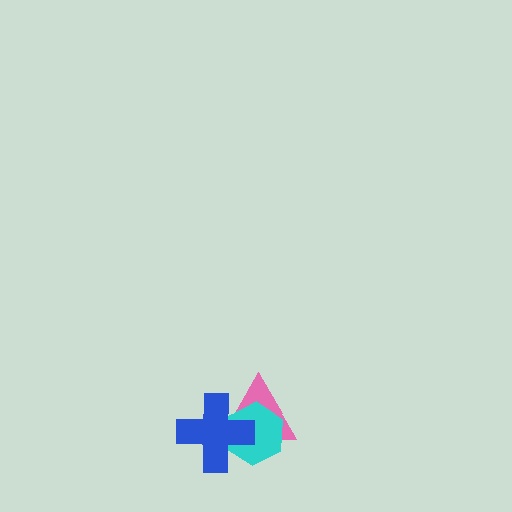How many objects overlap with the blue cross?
2 objects overlap with the blue cross.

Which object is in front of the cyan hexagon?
The blue cross is in front of the cyan hexagon.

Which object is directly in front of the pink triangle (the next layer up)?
The cyan hexagon is directly in front of the pink triangle.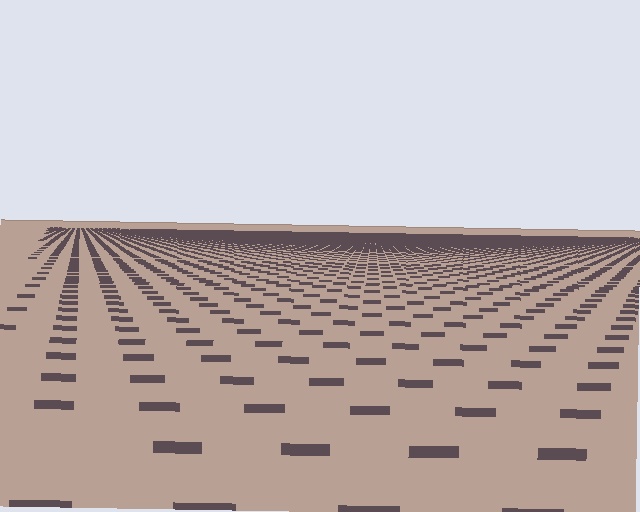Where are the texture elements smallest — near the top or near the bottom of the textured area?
Near the top.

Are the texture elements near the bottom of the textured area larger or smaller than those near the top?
Larger. Near the bottom, elements are closer to the viewer and appear at a bigger on-screen size.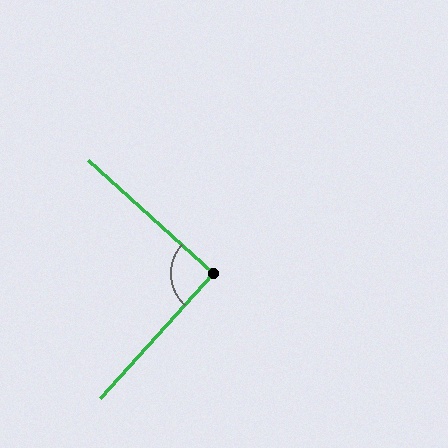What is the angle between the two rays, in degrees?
Approximately 90 degrees.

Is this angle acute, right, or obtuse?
It is approximately a right angle.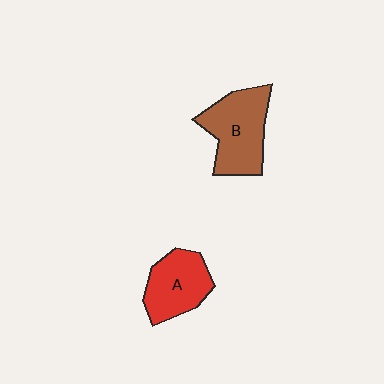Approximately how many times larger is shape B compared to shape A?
Approximately 1.3 times.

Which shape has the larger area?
Shape B (brown).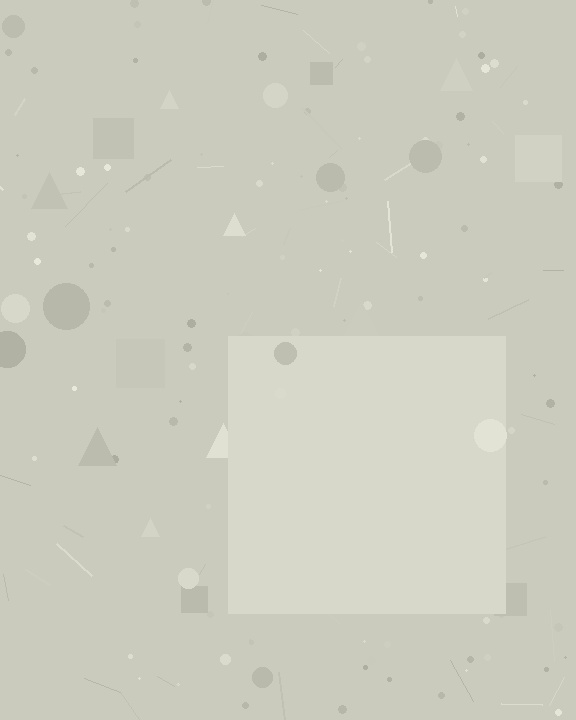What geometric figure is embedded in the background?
A square is embedded in the background.